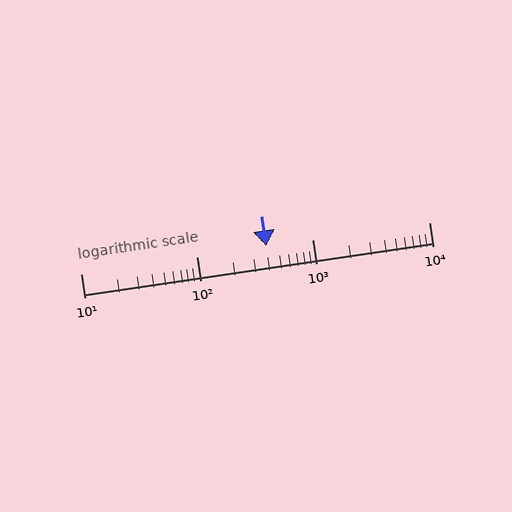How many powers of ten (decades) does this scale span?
The scale spans 3 decades, from 10 to 10000.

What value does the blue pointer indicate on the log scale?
The pointer indicates approximately 400.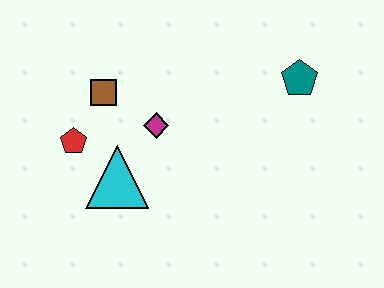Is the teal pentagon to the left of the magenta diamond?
No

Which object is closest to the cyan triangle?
The red pentagon is closest to the cyan triangle.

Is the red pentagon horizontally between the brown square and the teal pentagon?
No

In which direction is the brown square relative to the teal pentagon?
The brown square is to the left of the teal pentagon.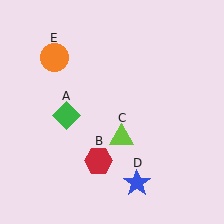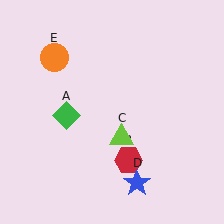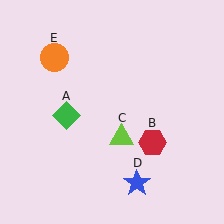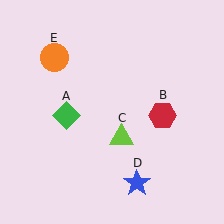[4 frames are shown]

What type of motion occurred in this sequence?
The red hexagon (object B) rotated counterclockwise around the center of the scene.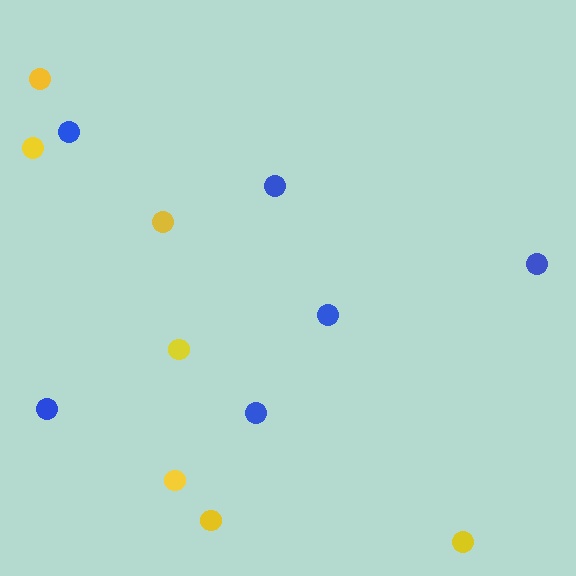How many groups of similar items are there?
There are 2 groups: one group of yellow circles (7) and one group of blue circles (6).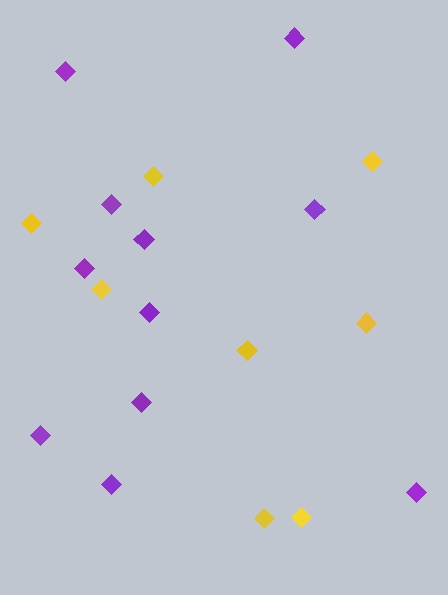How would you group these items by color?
There are 2 groups: one group of yellow diamonds (8) and one group of purple diamonds (11).